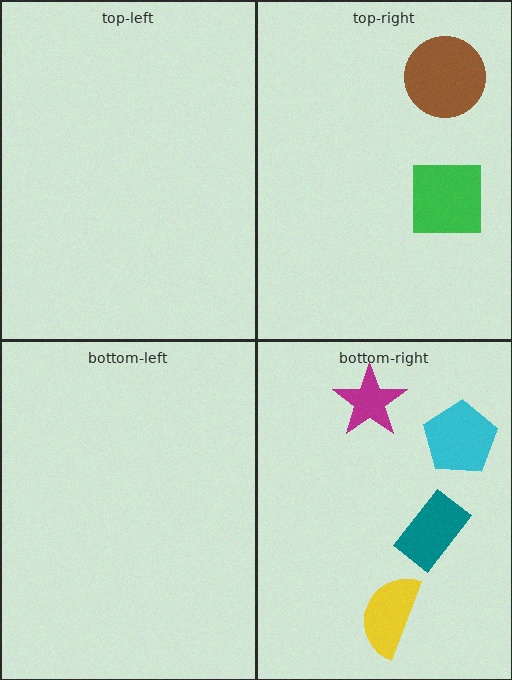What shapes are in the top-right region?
The brown circle, the green square.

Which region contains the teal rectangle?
The bottom-right region.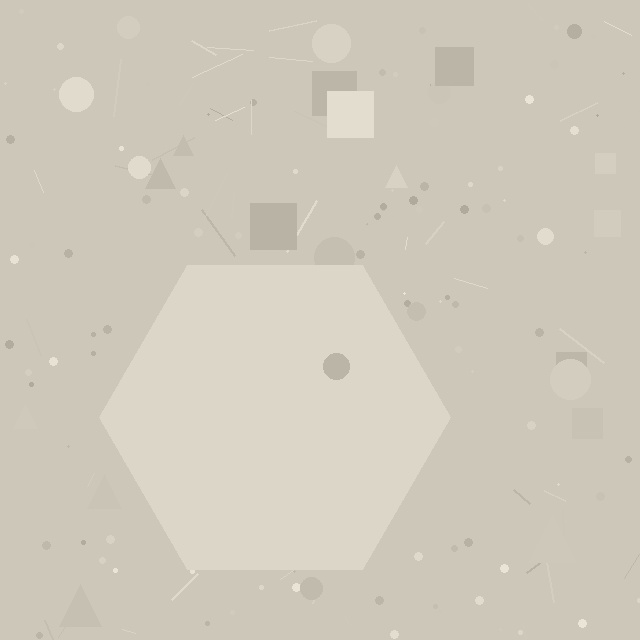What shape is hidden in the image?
A hexagon is hidden in the image.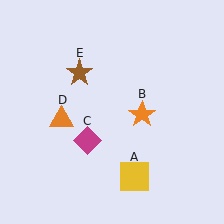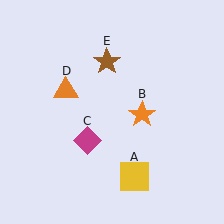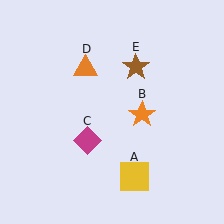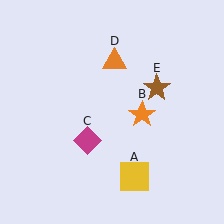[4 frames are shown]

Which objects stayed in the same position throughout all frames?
Yellow square (object A) and orange star (object B) and magenta diamond (object C) remained stationary.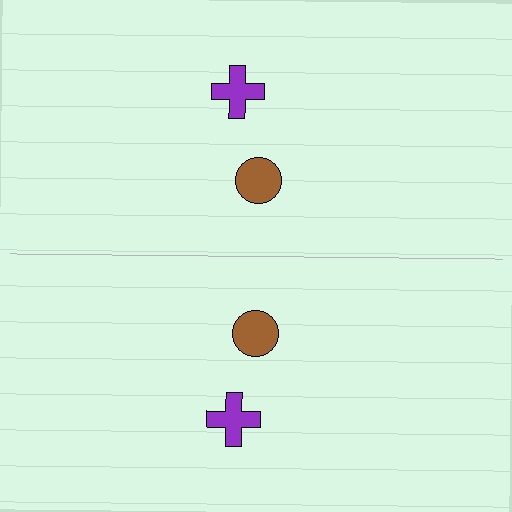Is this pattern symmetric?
Yes, this pattern has bilateral (reflection) symmetry.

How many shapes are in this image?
There are 4 shapes in this image.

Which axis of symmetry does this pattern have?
The pattern has a horizontal axis of symmetry running through the center of the image.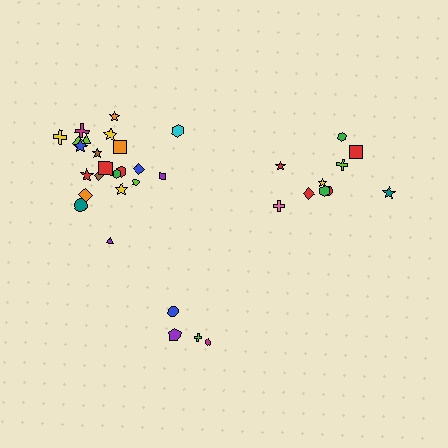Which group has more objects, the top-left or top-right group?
The top-left group.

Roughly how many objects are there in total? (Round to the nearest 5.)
Roughly 35 objects in total.